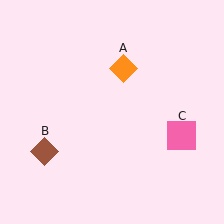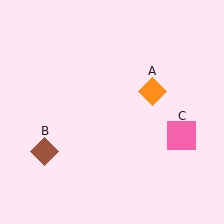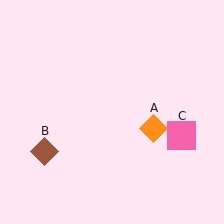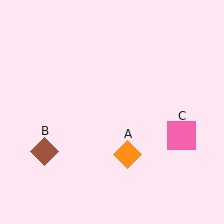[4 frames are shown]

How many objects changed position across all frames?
1 object changed position: orange diamond (object A).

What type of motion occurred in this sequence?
The orange diamond (object A) rotated clockwise around the center of the scene.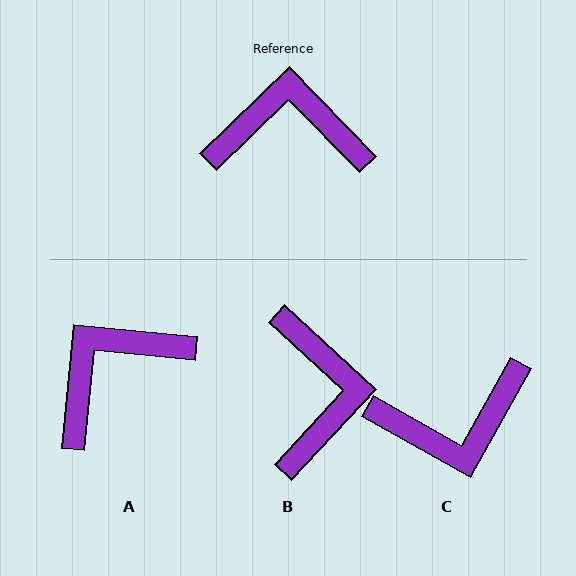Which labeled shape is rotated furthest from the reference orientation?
C, about 163 degrees away.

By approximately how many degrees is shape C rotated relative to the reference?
Approximately 163 degrees clockwise.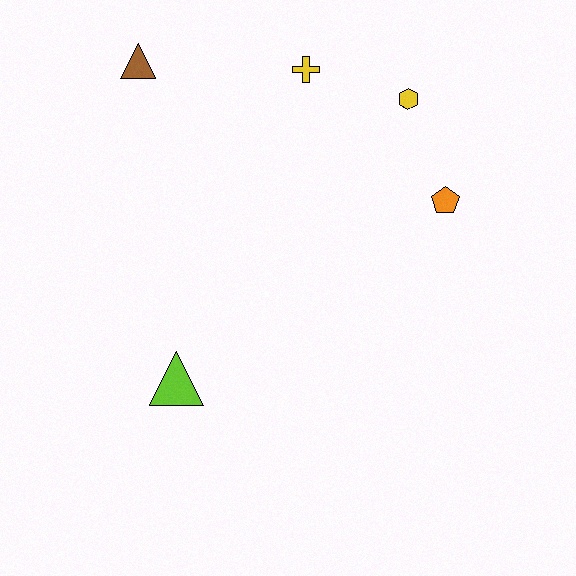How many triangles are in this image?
There are 2 triangles.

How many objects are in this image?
There are 5 objects.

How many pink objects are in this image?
There are no pink objects.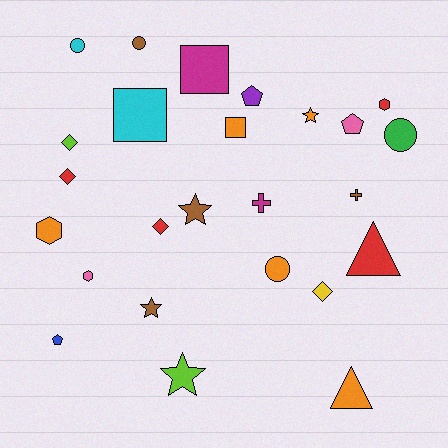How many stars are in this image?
There are 4 stars.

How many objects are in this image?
There are 25 objects.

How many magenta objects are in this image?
There are 2 magenta objects.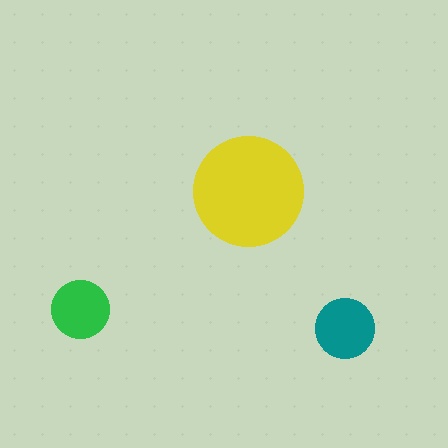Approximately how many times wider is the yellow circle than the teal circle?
About 2 times wider.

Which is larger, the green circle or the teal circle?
The teal one.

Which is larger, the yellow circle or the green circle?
The yellow one.